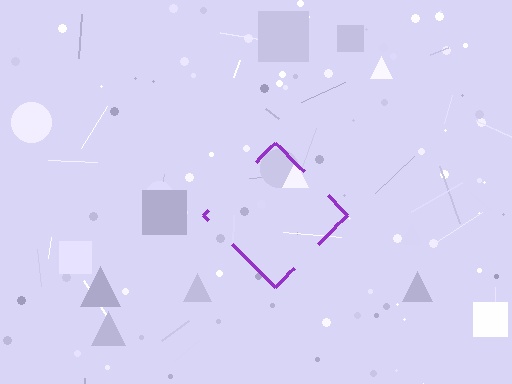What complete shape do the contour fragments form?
The contour fragments form a diamond.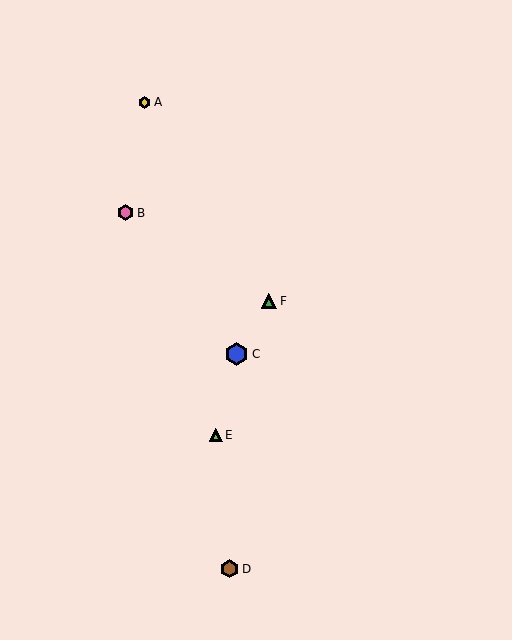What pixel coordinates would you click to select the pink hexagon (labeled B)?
Click at (126, 213) to select the pink hexagon B.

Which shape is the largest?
The blue hexagon (labeled C) is the largest.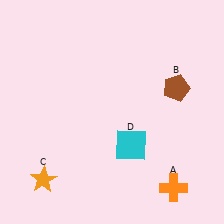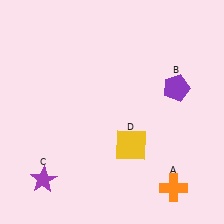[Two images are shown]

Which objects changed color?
B changed from brown to purple. C changed from orange to purple. D changed from cyan to yellow.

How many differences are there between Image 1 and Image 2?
There are 3 differences between the two images.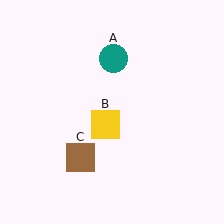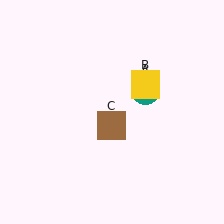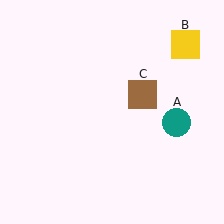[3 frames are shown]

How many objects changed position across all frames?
3 objects changed position: teal circle (object A), yellow square (object B), brown square (object C).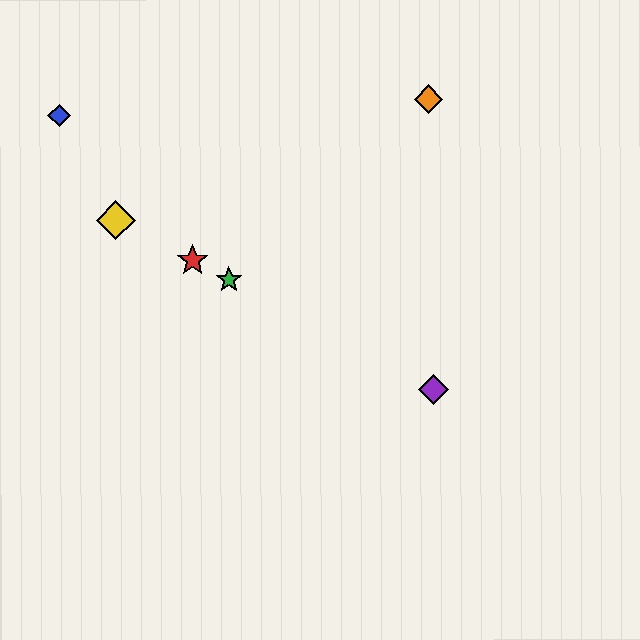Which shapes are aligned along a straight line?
The red star, the green star, the yellow diamond, the purple diamond are aligned along a straight line.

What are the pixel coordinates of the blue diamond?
The blue diamond is at (60, 115).